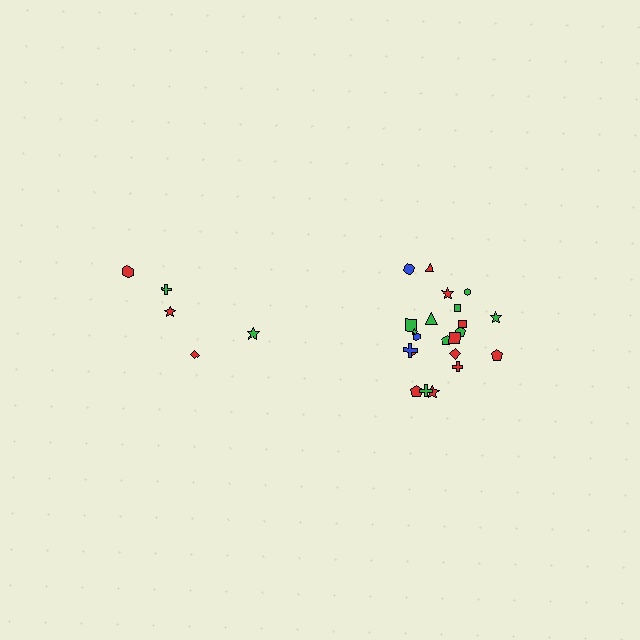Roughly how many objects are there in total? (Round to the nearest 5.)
Roughly 25 objects in total.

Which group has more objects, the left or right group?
The right group.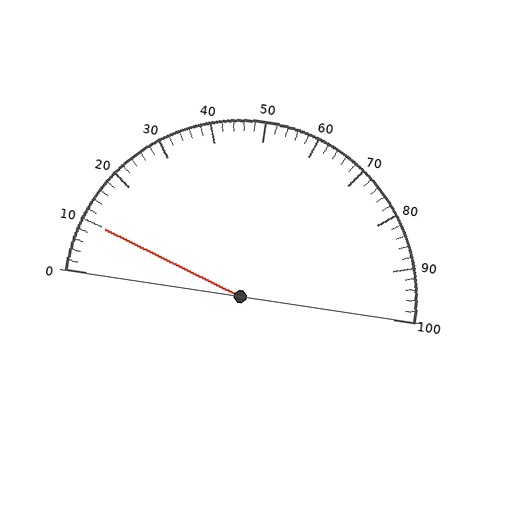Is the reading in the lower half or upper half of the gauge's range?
The reading is in the lower half of the range (0 to 100).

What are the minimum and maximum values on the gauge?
The gauge ranges from 0 to 100.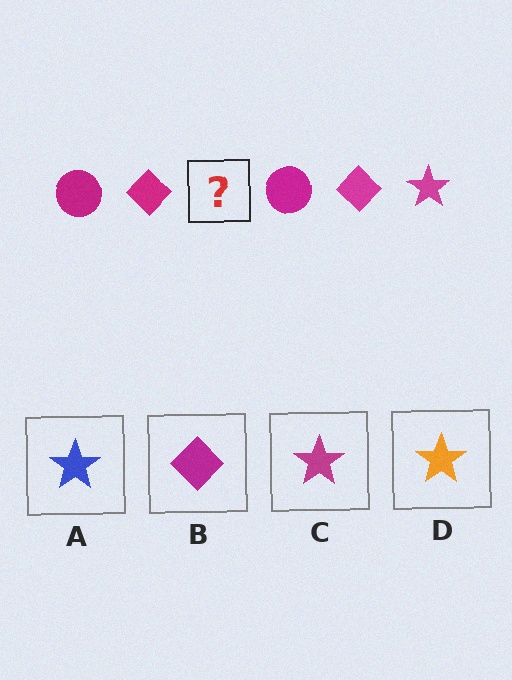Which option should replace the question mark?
Option C.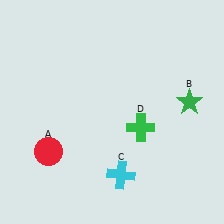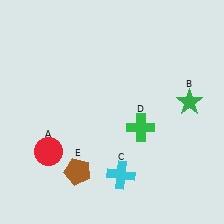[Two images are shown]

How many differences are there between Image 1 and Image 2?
There is 1 difference between the two images.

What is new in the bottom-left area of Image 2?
A brown pentagon (E) was added in the bottom-left area of Image 2.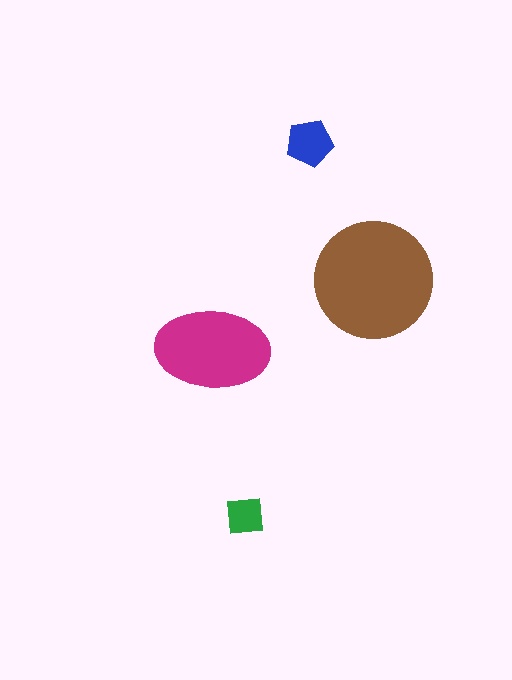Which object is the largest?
The brown circle.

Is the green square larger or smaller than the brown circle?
Smaller.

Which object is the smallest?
The green square.